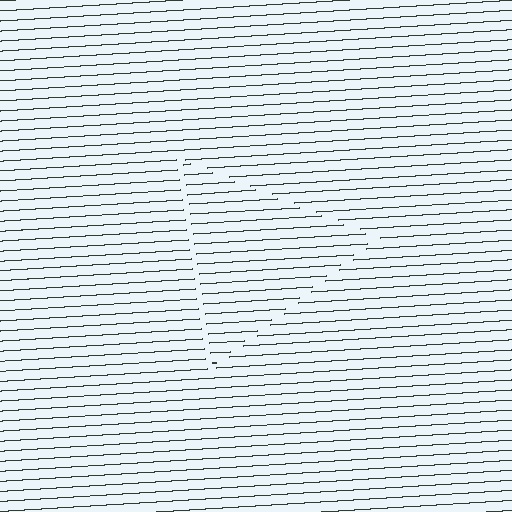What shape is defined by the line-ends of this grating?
An illusory triangle. The interior of the shape contains the same grating, shifted by half a period — the contour is defined by the phase discontinuity where line-ends from the inner and outer gratings abut.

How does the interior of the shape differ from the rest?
The interior of the shape contains the same grating, shifted by half a period — the contour is defined by the phase discontinuity where line-ends from the inner and outer gratings abut.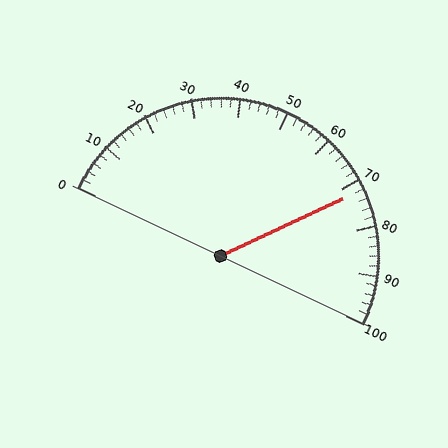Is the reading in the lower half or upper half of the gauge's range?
The reading is in the upper half of the range (0 to 100).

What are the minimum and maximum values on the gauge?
The gauge ranges from 0 to 100.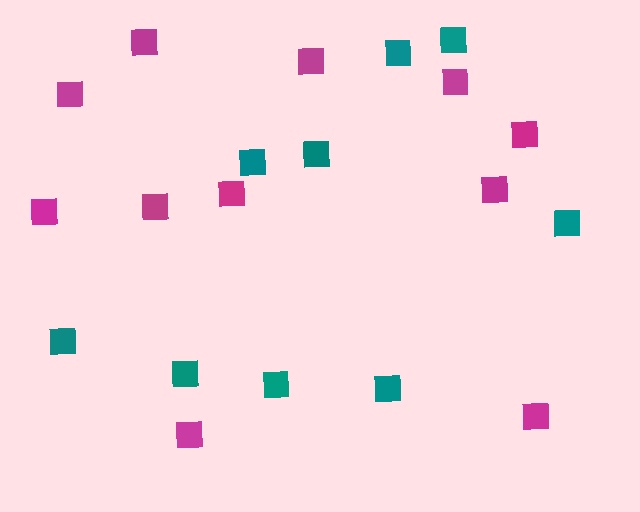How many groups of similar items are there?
There are 2 groups: one group of magenta squares (11) and one group of teal squares (9).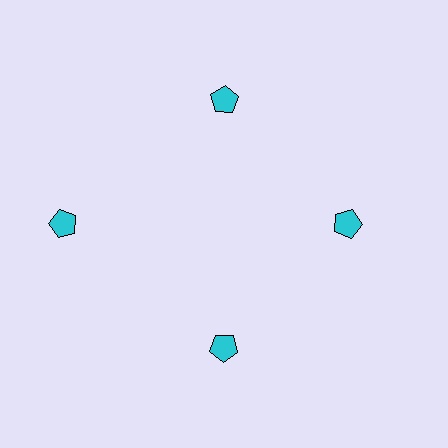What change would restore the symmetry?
The symmetry would be restored by moving it inward, back onto the ring so that all 4 pentagons sit at equal angles and equal distance from the center.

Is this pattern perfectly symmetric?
No. The 4 cyan pentagons are arranged in a ring, but one element near the 9 o'clock position is pushed outward from the center, breaking the 4-fold rotational symmetry.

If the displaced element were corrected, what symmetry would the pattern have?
It would have 4-fold rotational symmetry — the pattern would map onto itself every 90 degrees.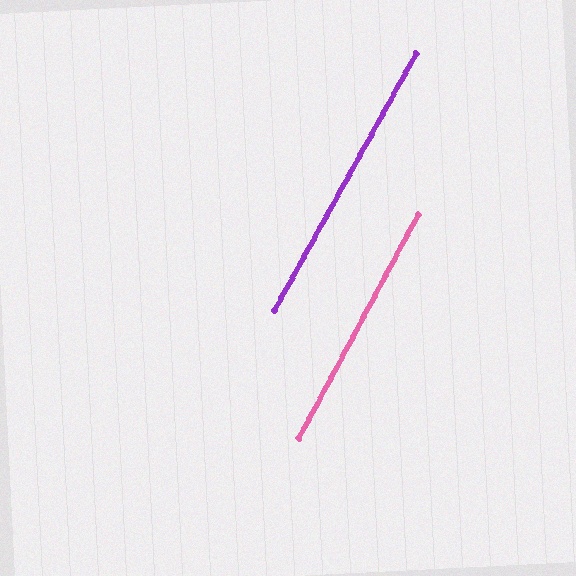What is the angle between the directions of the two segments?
Approximately 1 degree.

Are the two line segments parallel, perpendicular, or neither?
Parallel — their directions differ by only 0.7°.